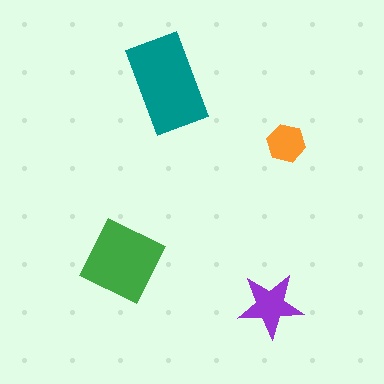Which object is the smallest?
The orange hexagon.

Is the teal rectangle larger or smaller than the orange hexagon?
Larger.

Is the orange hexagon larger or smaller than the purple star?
Smaller.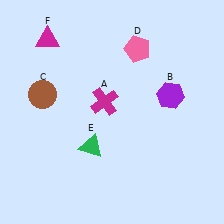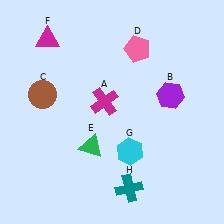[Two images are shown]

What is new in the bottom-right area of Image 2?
A cyan hexagon (G) was added in the bottom-right area of Image 2.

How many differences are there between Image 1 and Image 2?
There are 2 differences between the two images.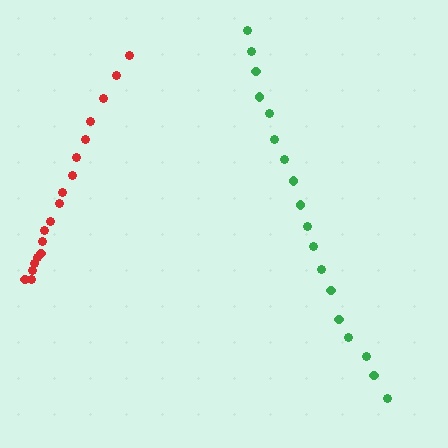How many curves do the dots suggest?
There are 2 distinct paths.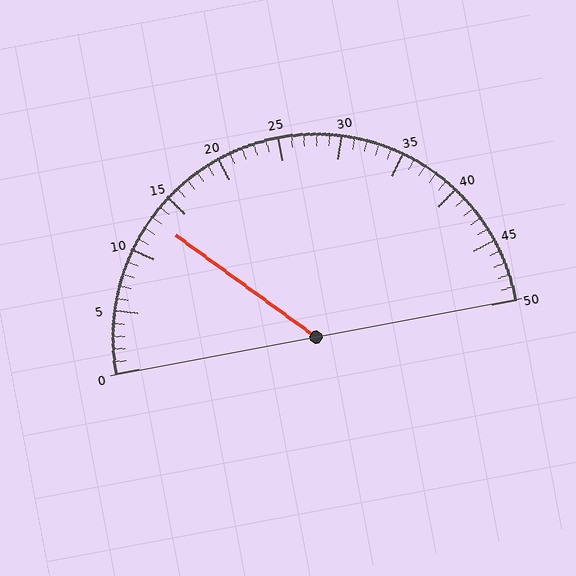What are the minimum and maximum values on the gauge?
The gauge ranges from 0 to 50.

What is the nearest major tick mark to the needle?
The nearest major tick mark is 15.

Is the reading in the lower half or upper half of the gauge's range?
The reading is in the lower half of the range (0 to 50).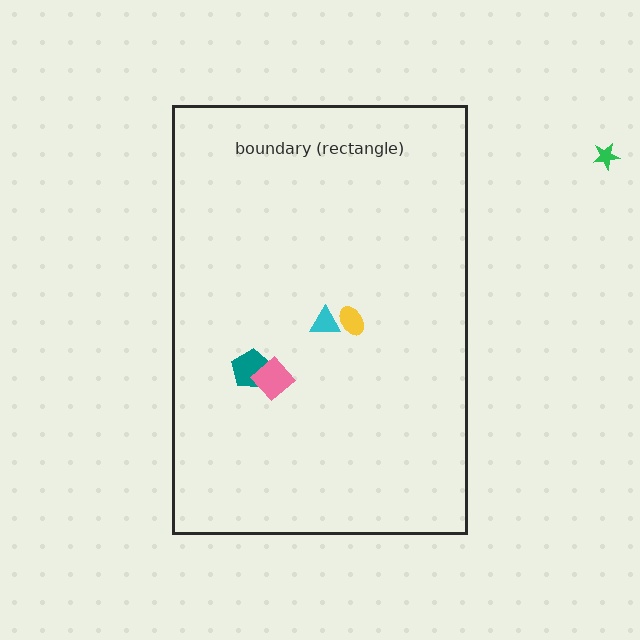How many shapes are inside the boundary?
4 inside, 1 outside.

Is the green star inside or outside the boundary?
Outside.